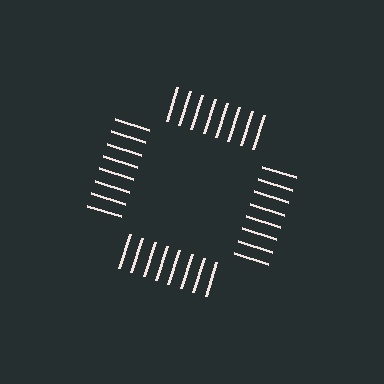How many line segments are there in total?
32 — 8 along each of the 4 edges.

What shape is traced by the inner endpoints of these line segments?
An illusory square — the line segments terminate on its edges but no continuous stroke is drawn.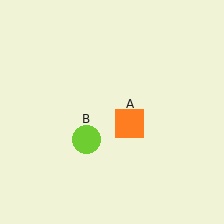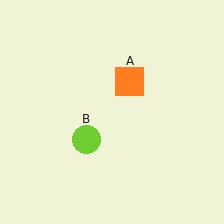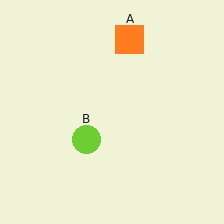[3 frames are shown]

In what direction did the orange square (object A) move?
The orange square (object A) moved up.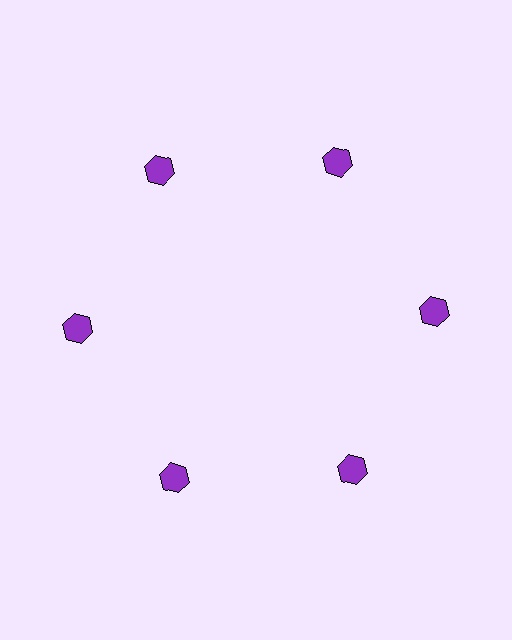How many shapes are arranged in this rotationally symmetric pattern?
There are 6 shapes, arranged in 6 groups of 1.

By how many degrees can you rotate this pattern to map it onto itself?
The pattern maps onto itself every 60 degrees of rotation.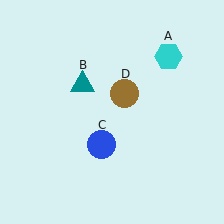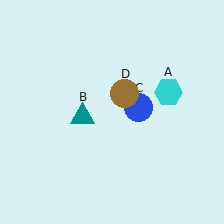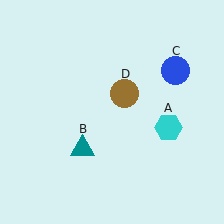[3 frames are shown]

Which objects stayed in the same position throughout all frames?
Brown circle (object D) remained stationary.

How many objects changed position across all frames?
3 objects changed position: cyan hexagon (object A), teal triangle (object B), blue circle (object C).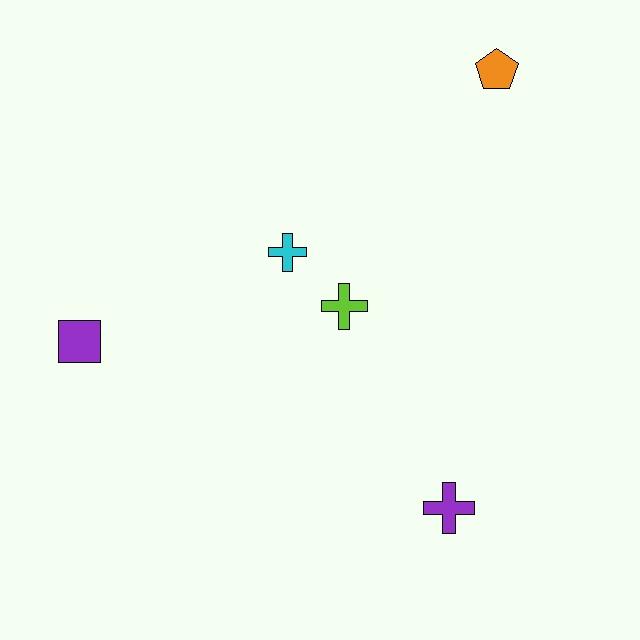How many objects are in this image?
There are 5 objects.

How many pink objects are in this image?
There are no pink objects.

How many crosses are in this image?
There are 3 crosses.